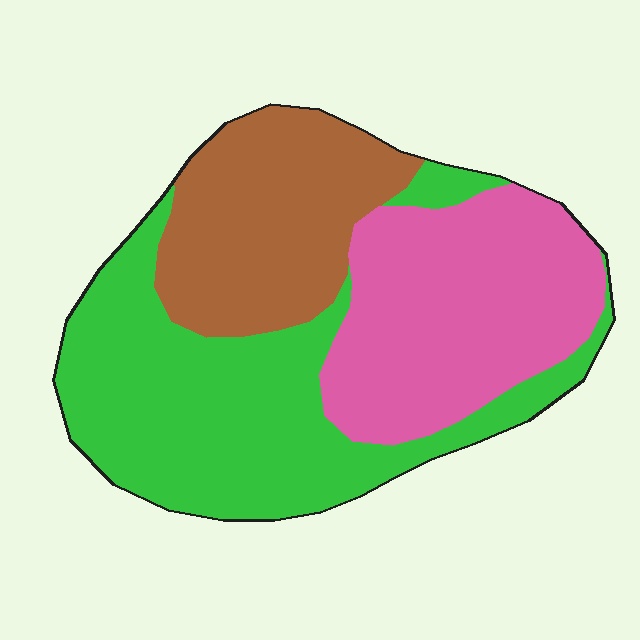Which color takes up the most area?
Green, at roughly 40%.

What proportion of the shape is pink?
Pink covers roughly 30% of the shape.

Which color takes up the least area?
Brown, at roughly 25%.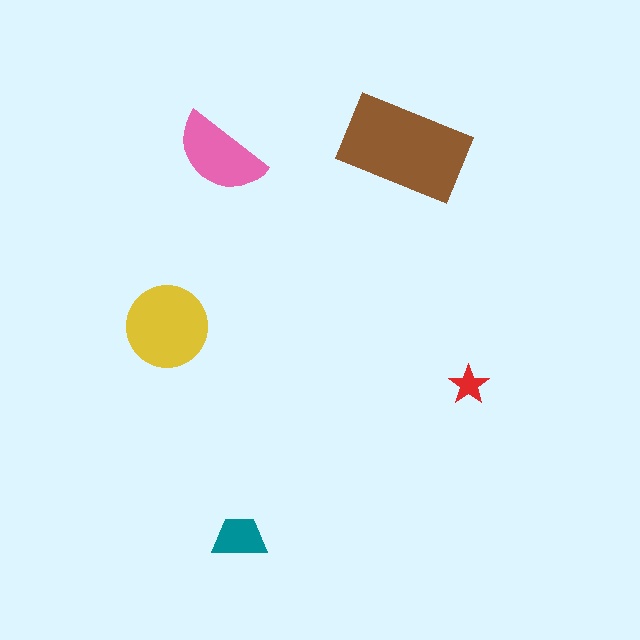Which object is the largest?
The brown rectangle.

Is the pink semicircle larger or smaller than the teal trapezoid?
Larger.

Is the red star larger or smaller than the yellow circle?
Smaller.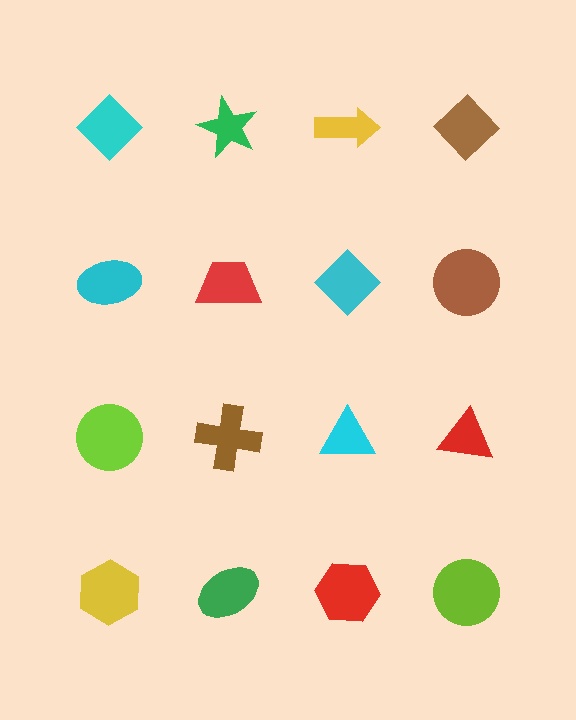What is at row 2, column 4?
A brown circle.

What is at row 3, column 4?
A red triangle.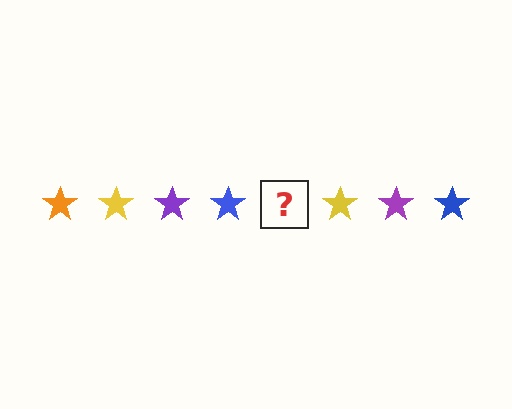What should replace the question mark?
The question mark should be replaced with an orange star.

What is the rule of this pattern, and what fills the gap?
The rule is that the pattern cycles through orange, yellow, purple, blue stars. The gap should be filled with an orange star.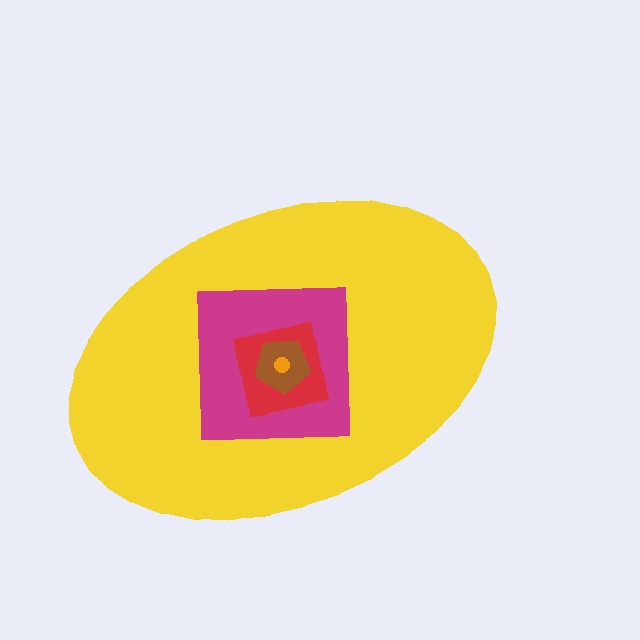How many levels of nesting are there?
5.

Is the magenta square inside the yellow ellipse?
Yes.